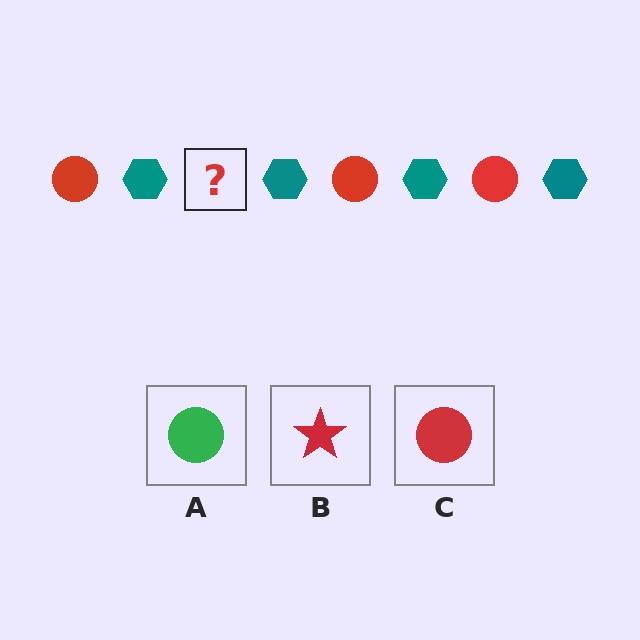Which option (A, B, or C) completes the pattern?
C.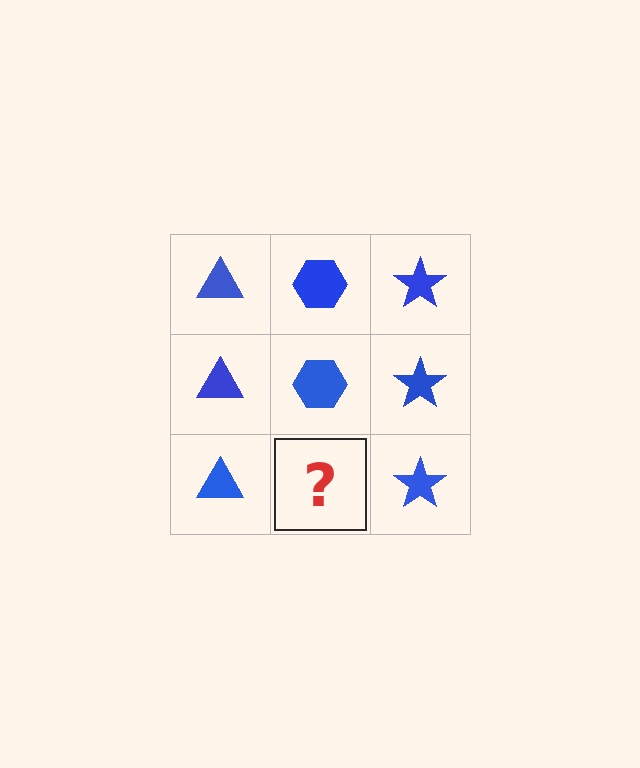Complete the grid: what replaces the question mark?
The question mark should be replaced with a blue hexagon.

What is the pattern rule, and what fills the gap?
The rule is that each column has a consistent shape. The gap should be filled with a blue hexagon.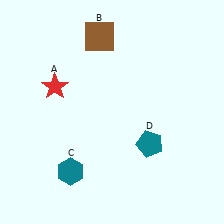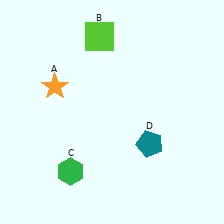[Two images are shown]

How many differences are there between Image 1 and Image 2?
There are 3 differences between the two images.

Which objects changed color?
A changed from red to orange. B changed from brown to lime. C changed from teal to green.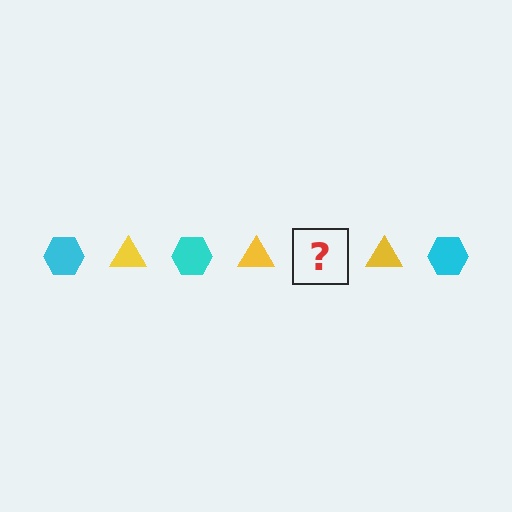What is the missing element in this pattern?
The missing element is a cyan hexagon.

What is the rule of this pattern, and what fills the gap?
The rule is that the pattern alternates between cyan hexagon and yellow triangle. The gap should be filled with a cyan hexagon.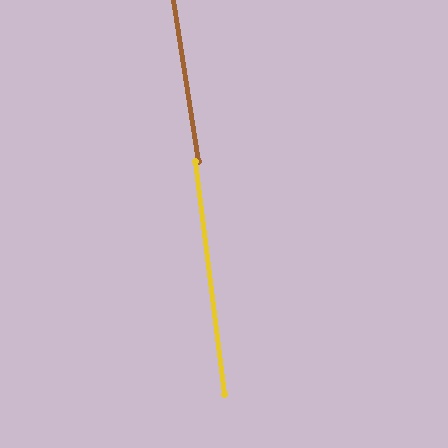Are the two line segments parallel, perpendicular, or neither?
Parallel — their directions differ by only 1.8°.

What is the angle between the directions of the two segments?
Approximately 2 degrees.